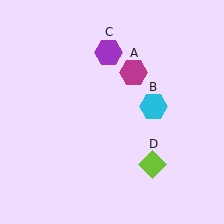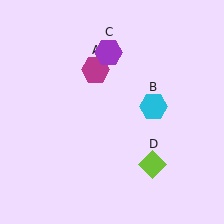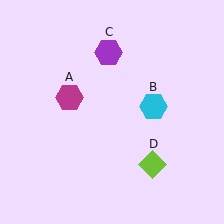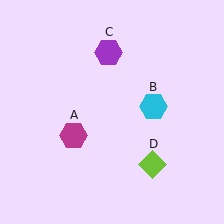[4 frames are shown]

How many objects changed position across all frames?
1 object changed position: magenta hexagon (object A).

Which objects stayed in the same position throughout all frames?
Cyan hexagon (object B) and purple hexagon (object C) and lime diamond (object D) remained stationary.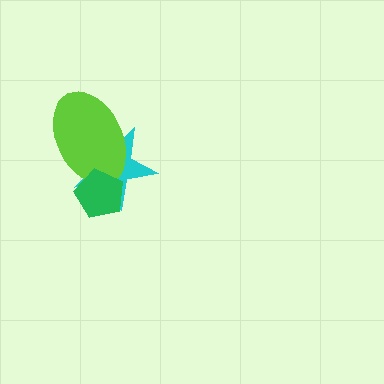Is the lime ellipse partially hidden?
Yes, it is partially covered by another shape.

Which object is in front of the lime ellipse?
The green pentagon is in front of the lime ellipse.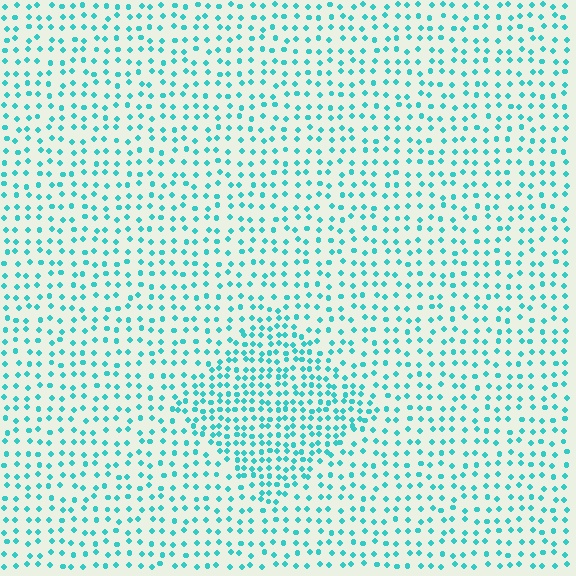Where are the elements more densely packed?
The elements are more densely packed inside the diamond boundary.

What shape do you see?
I see a diamond.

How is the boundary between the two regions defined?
The boundary is defined by a change in element density (approximately 1.8x ratio). All elements are the same color, size, and shape.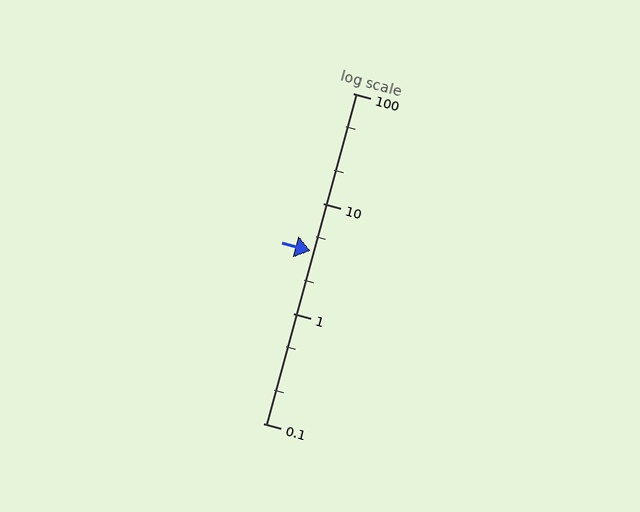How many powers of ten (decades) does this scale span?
The scale spans 3 decades, from 0.1 to 100.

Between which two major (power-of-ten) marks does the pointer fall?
The pointer is between 1 and 10.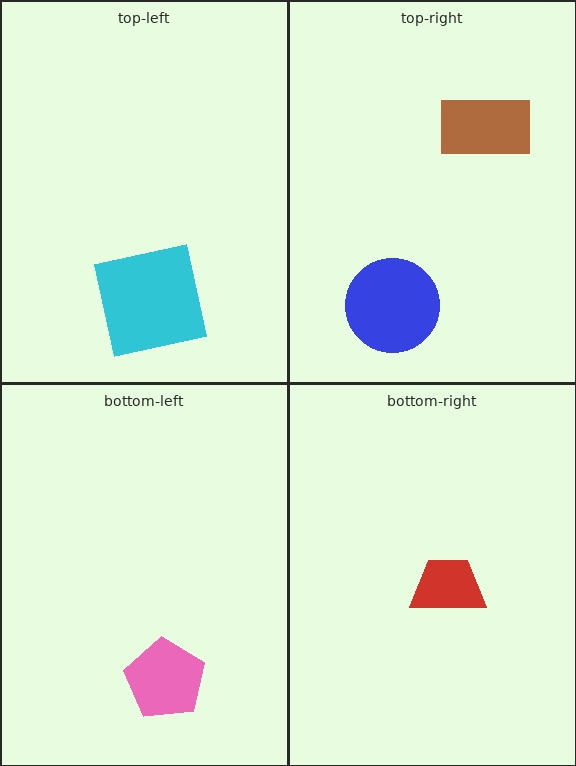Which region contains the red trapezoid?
The bottom-right region.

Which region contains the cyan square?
The top-left region.